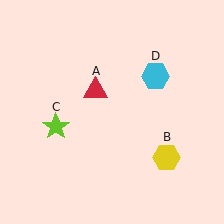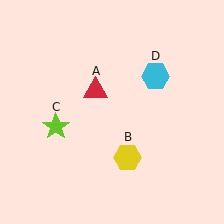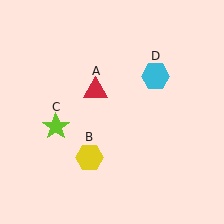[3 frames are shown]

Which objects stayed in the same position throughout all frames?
Red triangle (object A) and lime star (object C) and cyan hexagon (object D) remained stationary.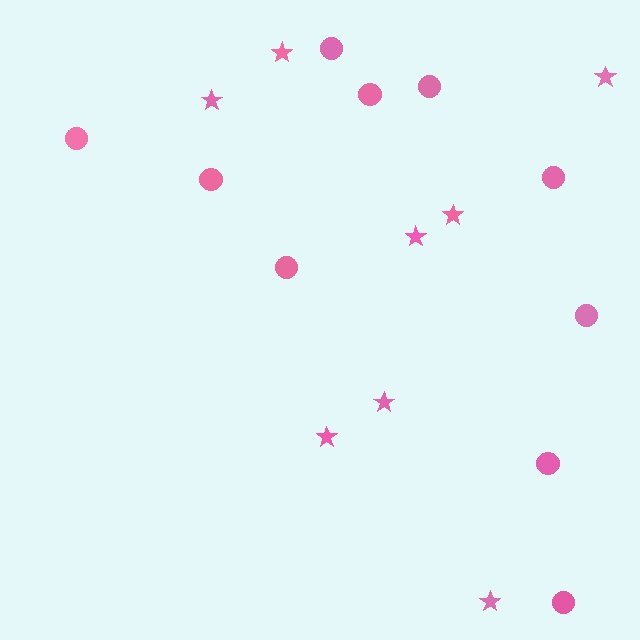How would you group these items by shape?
There are 2 groups: one group of stars (8) and one group of circles (10).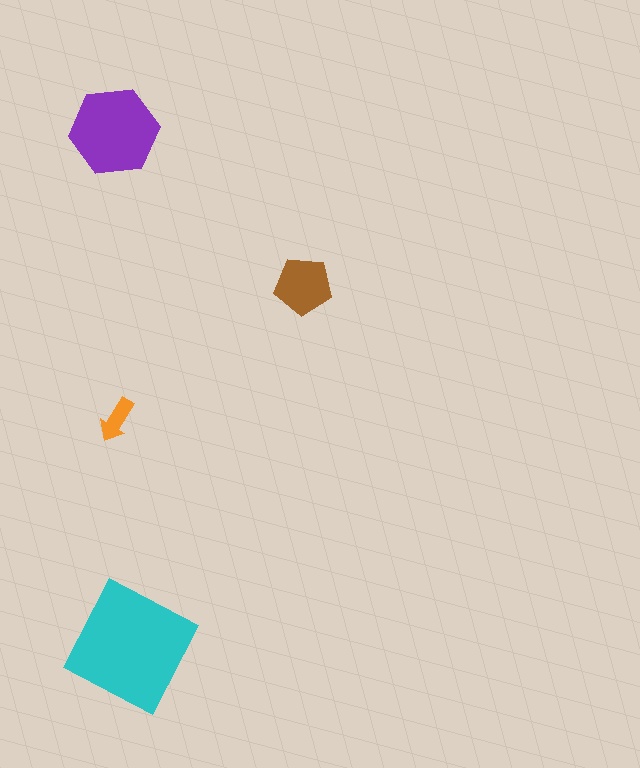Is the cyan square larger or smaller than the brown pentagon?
Larger.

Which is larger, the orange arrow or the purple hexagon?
The purple hexagon.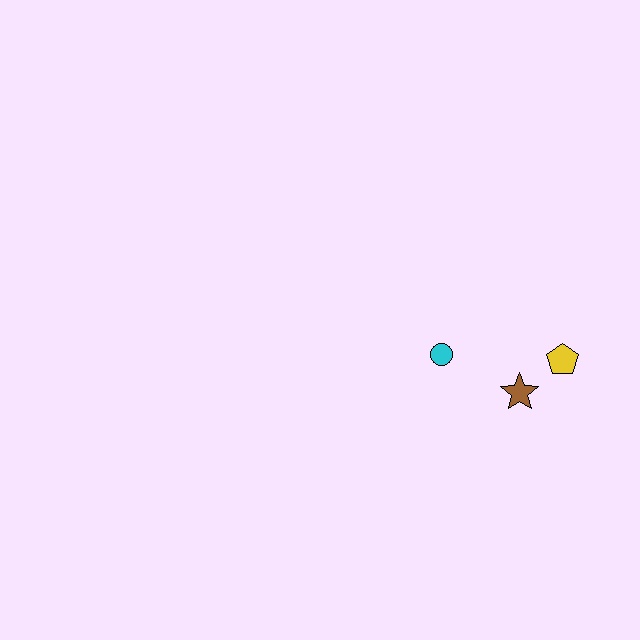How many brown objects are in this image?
There is 1 brown object.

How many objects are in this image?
There are 3 objects.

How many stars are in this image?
There is 1 star.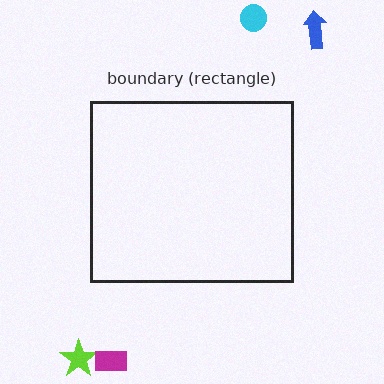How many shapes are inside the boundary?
0 inside, 4 outside.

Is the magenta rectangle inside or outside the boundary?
Outside.